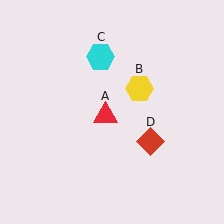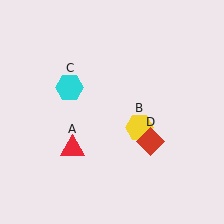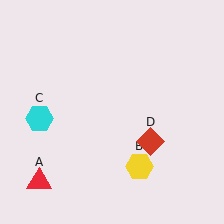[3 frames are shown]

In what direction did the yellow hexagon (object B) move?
The yellow hexagon (object B) moved down.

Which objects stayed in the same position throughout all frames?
Red diamond (object D) remained stationary.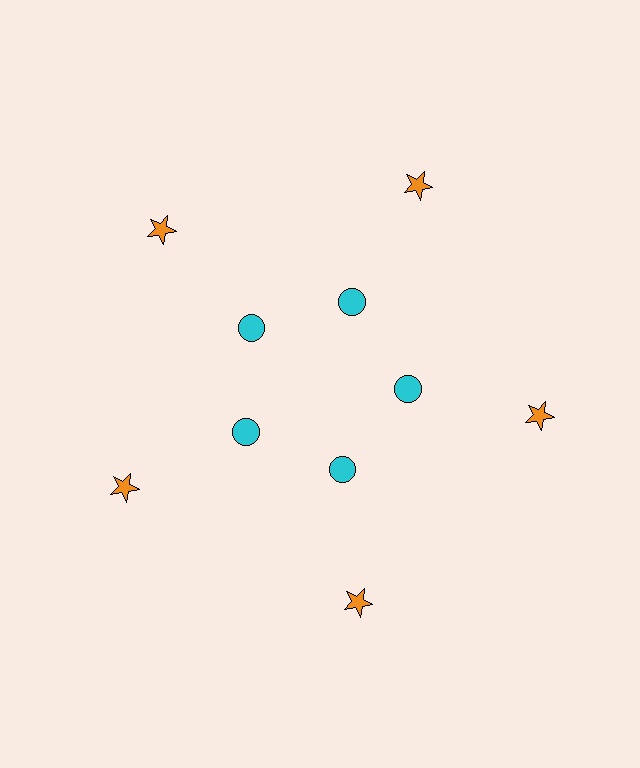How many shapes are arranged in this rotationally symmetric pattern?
There are 10 shapes, arranged in 5 groups of 2.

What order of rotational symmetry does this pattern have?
This pattern has 5-fold rotational symmetry.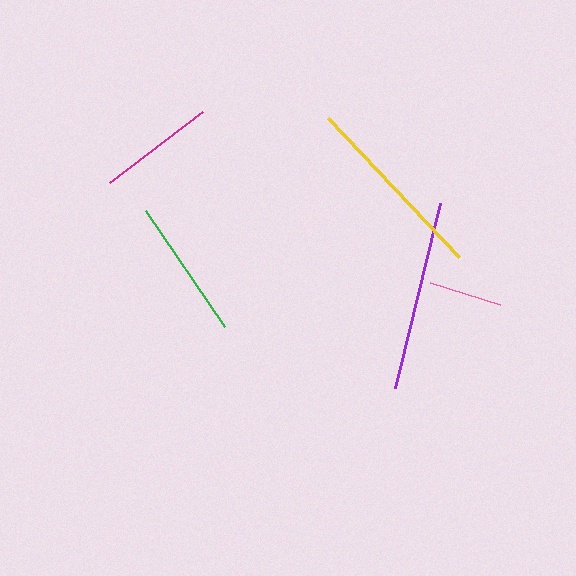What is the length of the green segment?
The green segment is approximately 140 pixels long.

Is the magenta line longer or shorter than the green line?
The green line is longer than the magenta line.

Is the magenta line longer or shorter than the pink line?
The magenta line is longer than the pink line.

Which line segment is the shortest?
The pink line is the shortest at approximately 73 pixels.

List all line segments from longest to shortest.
From longest to shortest: yellow, purple, green, magenta, pink.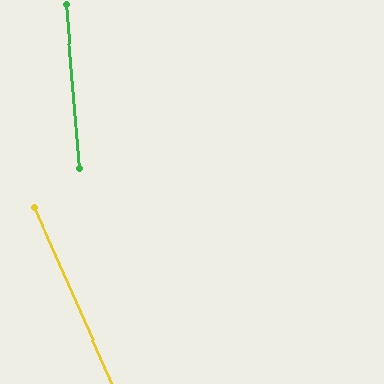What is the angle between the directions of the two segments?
Approximately 19 degrees.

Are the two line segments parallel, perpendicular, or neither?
Neither parallel nor perpendicular — they differ by about 19°.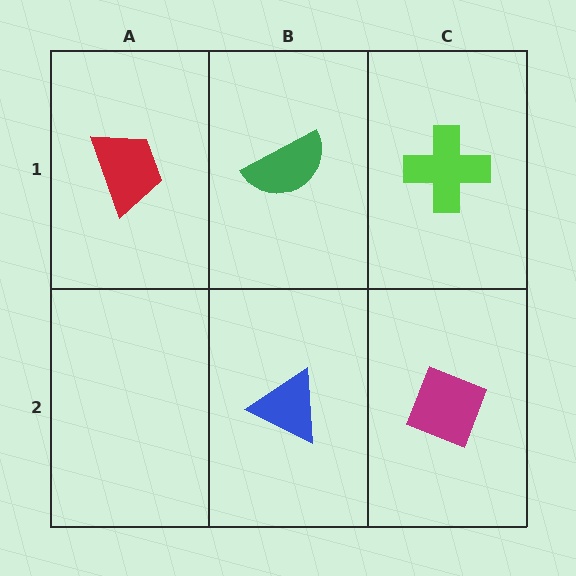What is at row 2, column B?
A blue triangle.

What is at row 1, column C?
A lime cross.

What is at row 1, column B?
A green semicircle.